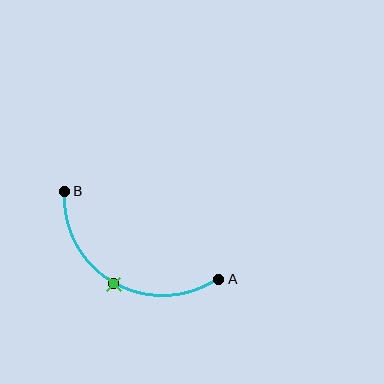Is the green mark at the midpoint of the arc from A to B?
Yes. The green mark lies on the arc at equal arc-length from both A and B — it is the arc midpoint.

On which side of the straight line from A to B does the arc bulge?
The arc bulges below the straight line connecting A and B.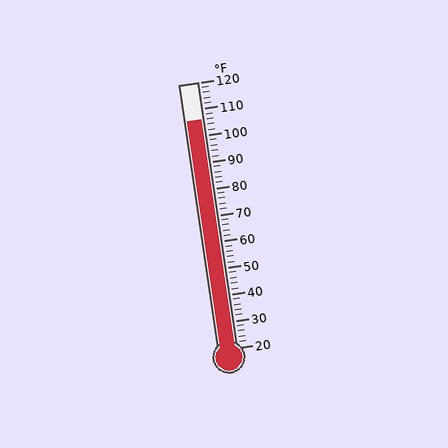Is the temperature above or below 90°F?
The temperature is above 90°F.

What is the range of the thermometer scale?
The thermometer scale ranges from 20°F to 120°F.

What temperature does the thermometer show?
The thermometer shows approximately 106°F.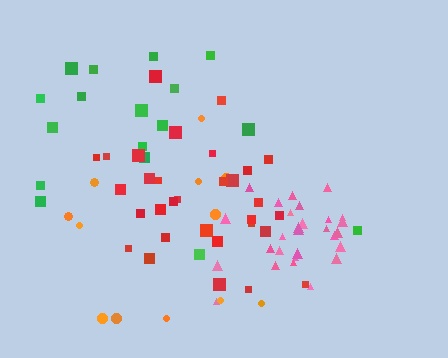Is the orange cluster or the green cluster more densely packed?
Green.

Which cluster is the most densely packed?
Pink.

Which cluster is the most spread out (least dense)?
Orange.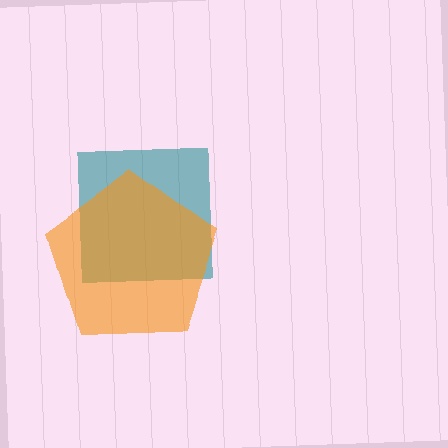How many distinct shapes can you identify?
There are 2 distinct shapes: a teal square, an orange pentagon.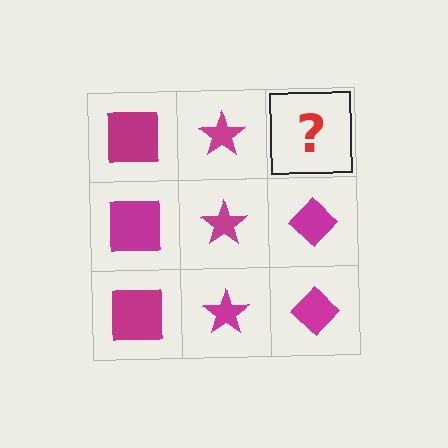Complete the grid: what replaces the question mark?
The question mark should be replaced with a magenta diamond.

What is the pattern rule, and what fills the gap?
The rule is that each column has a consistent shape. The gap should be filled with a magenta diamond.